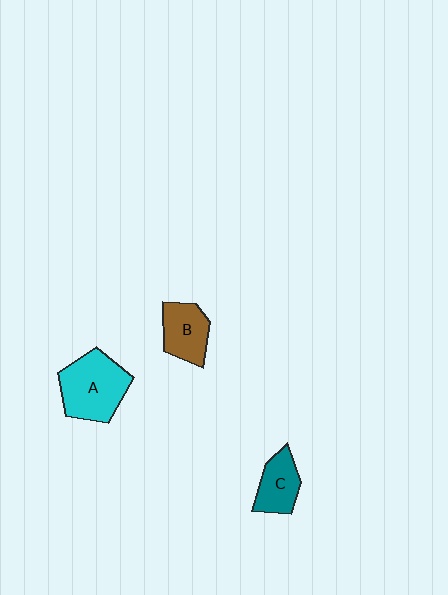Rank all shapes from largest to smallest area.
From largest to smallest: A (cyan), B (brown), C (teal).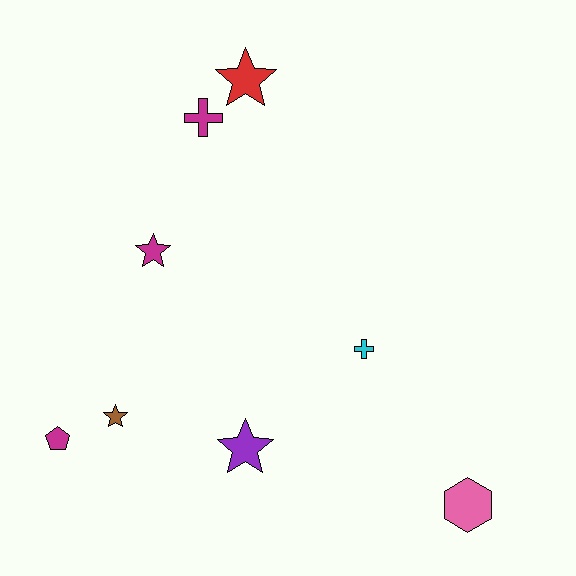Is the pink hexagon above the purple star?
No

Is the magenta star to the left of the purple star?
Yes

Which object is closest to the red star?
The magenta cross is closest to the red star.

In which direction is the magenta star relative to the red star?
The magenta star is below the red star.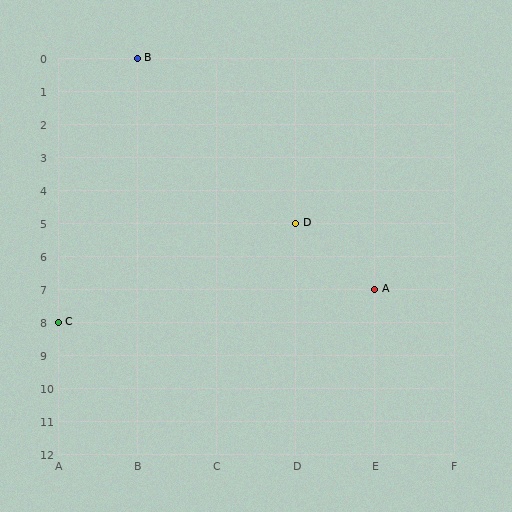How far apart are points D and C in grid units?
Points D and C are 3 columns and 3 rows apart (about 4.2 grid units diagonally).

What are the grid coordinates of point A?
Point A is at grid coordinates (E, 7).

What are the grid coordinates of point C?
Point C is at grid coordinates (A, 8).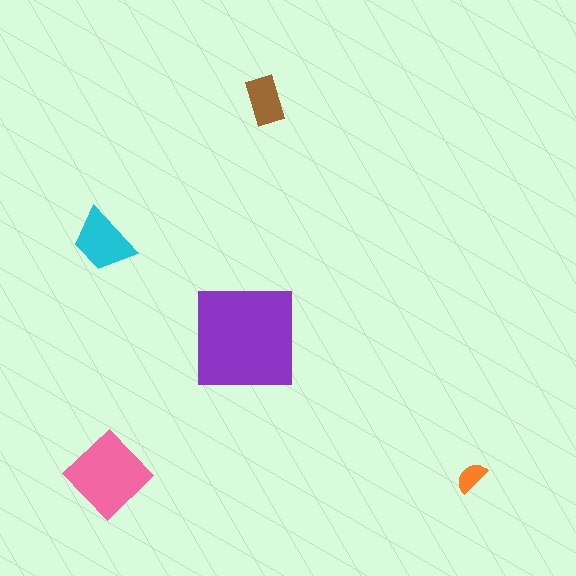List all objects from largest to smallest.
The purple square, the pink diamond, the cyan trapezoid, the brown rectangle, the orange semicircle.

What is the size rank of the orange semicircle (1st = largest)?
5th.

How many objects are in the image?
There are 5 objects in the image.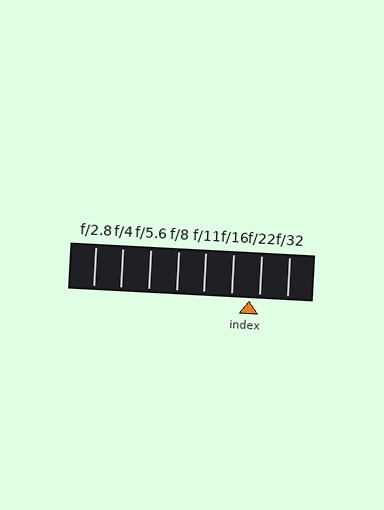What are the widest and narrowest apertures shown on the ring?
The widest aperture shown is f/2.8 and the narrowest is f/32.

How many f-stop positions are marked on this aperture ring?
There are 8 f-stop positions marked.